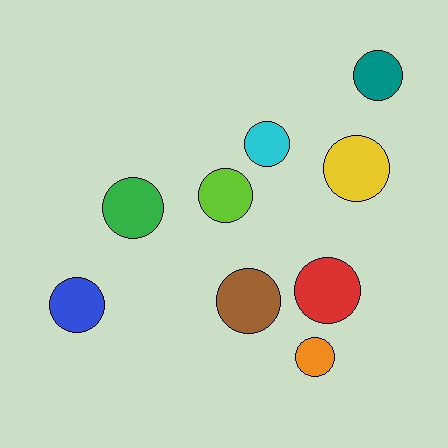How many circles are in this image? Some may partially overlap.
There are 9 circles.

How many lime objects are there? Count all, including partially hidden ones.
There is 1 lime object.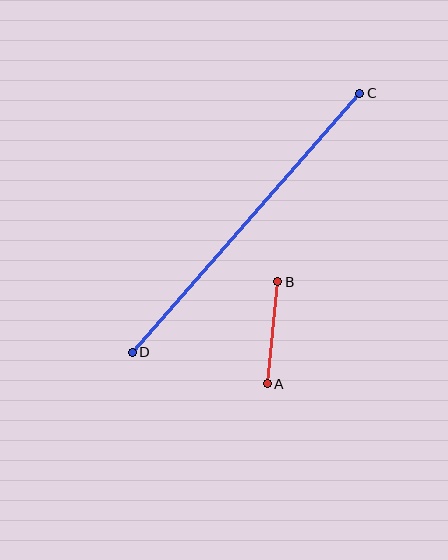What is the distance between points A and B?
The distance is approximately 102 pixels.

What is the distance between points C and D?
The distance is approximately 345 pixels.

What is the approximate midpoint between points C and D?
The midpoint is at approximately (246, 223) pixels.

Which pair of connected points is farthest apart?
Points C and D are farthest apart.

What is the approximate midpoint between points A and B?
The midpoint is at approximately (273, 333) pixels.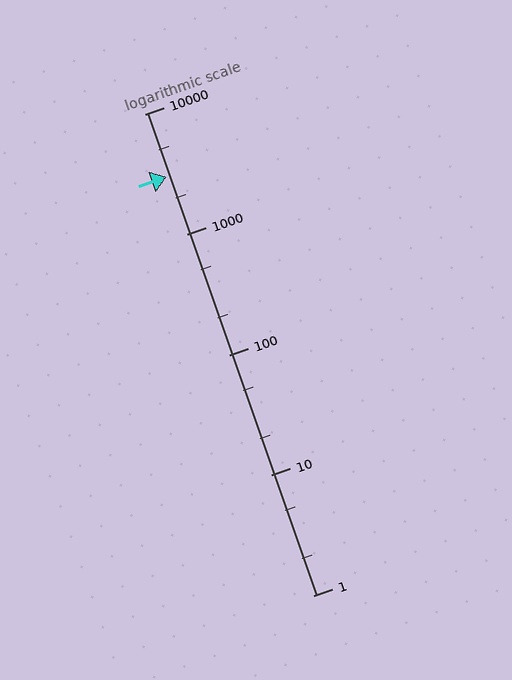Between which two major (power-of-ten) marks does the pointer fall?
The pointer is between 1000 and 10000.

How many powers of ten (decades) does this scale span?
The scale spans 4 decades, from 1 to 10000.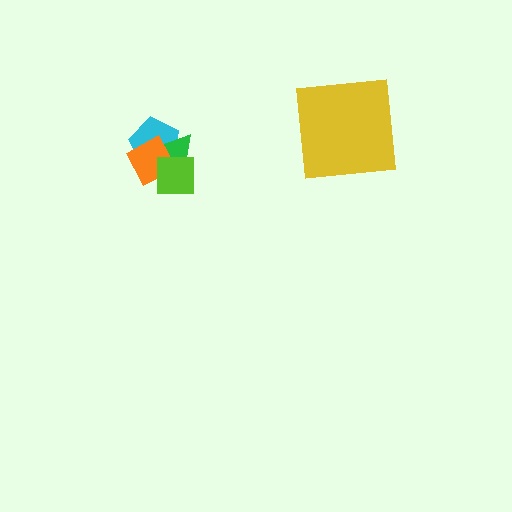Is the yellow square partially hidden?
No, no other shape covers it.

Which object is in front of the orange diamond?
The lime square is in front of the orange diamond.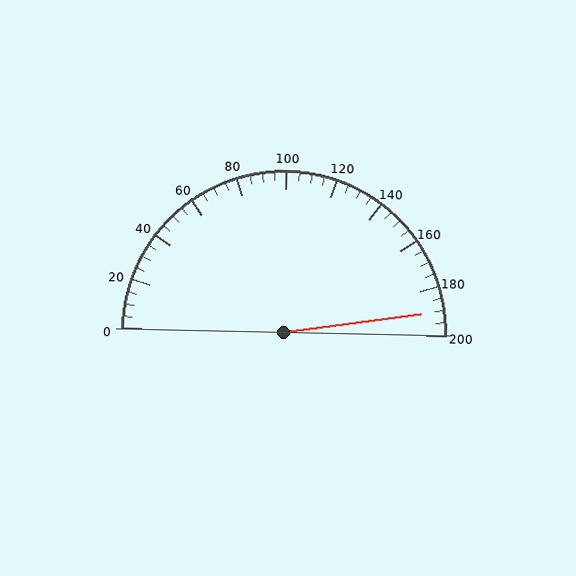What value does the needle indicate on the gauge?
The needle indicates approximately 190.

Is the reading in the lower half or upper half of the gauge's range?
The reading is in the upper half of the range (0 to 200).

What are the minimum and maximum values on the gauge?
The gauge ranges from 0 to 200.